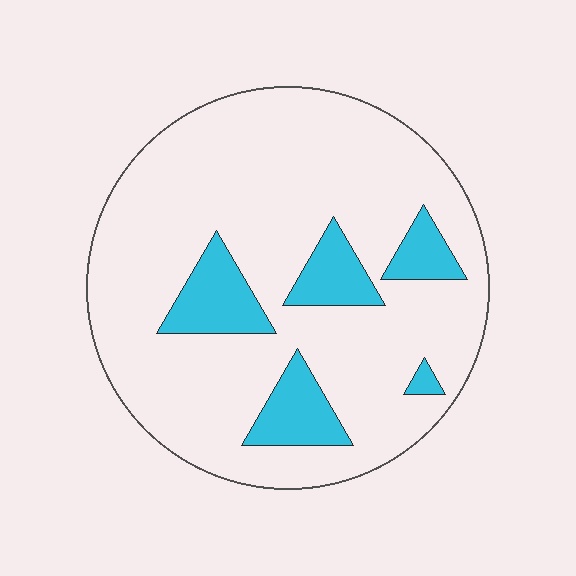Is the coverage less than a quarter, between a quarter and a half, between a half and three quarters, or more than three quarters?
Less than a quarter.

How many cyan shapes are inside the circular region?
5.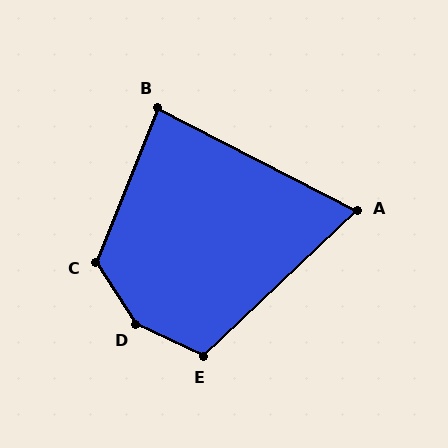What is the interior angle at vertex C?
Approximately 126 degrees (obtuse).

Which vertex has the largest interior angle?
D, at approximately 148 degrees.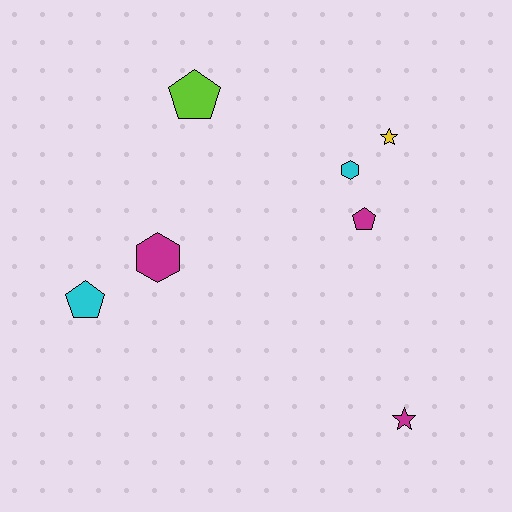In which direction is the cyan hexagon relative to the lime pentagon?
The cyan hexagon is to the right of the lime pentagon.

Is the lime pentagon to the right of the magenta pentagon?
No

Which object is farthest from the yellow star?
The cyan pentagon is farthest from the yellow star.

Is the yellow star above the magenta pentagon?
Yes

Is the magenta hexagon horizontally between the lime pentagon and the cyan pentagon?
Yes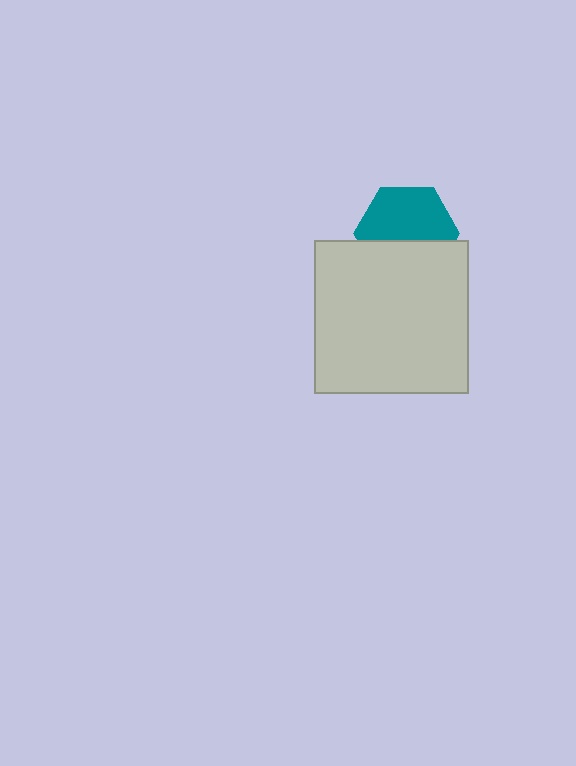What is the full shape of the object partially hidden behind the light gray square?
The partially hidden object is a teal hexagon.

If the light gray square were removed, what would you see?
You would see the complete teal hexagon.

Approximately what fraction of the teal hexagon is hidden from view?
Roughly 42% of the teal hexagon is hidden behind the light gray square.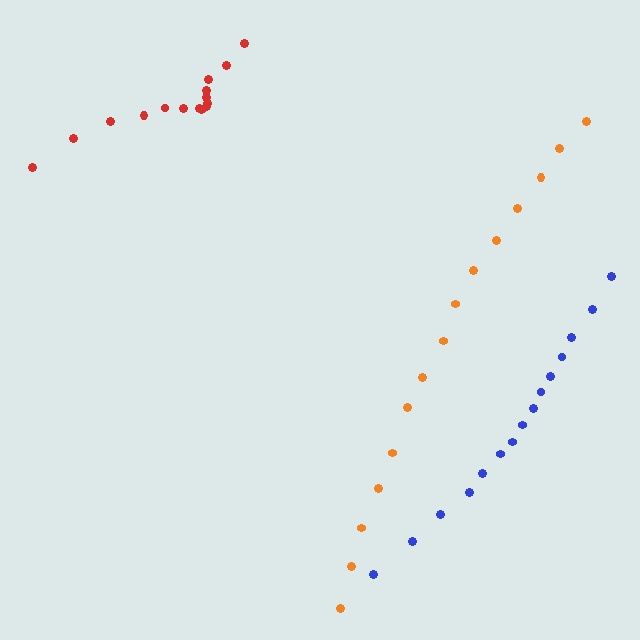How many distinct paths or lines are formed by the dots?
There are 3 distinct paths.